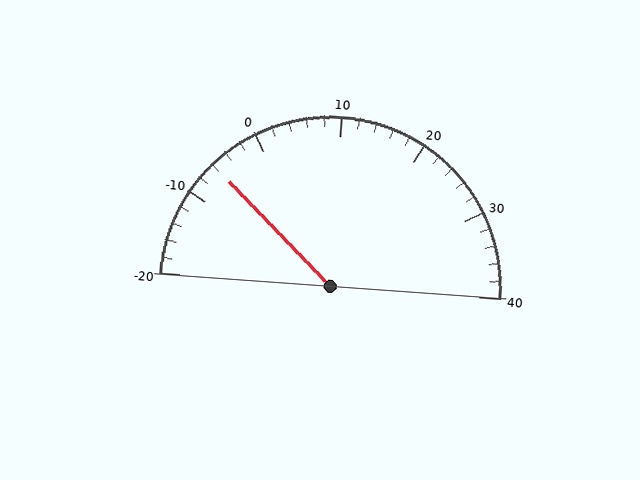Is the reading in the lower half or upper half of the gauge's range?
The reading is in the lower half of the range (-20 to 40).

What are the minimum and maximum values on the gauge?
The gauge ranges from -20 to 40.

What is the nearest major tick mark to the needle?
The nearest major tick mark is -10.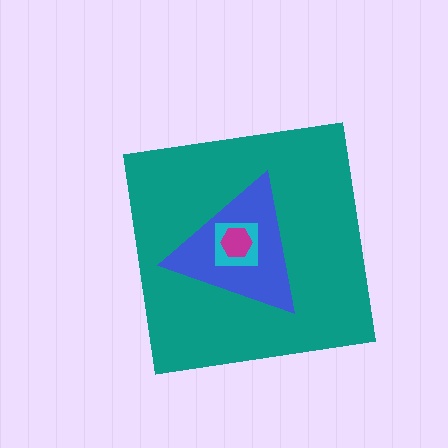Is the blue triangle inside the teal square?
Yes.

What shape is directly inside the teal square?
The blue triangle.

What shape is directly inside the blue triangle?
The cyan square.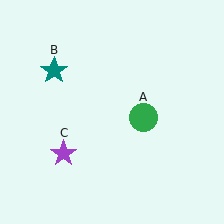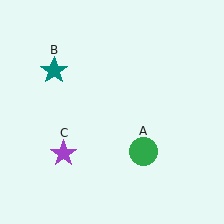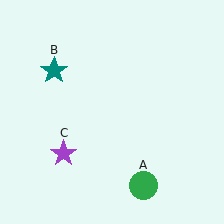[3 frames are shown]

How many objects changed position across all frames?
1 object changed position: green circle (object A).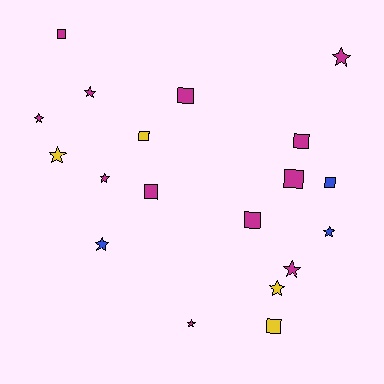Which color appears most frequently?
Magenta, with 12 objects.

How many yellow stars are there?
There are 2 yellow stars.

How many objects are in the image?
There are 19 objects.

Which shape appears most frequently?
Star, with 10 objects.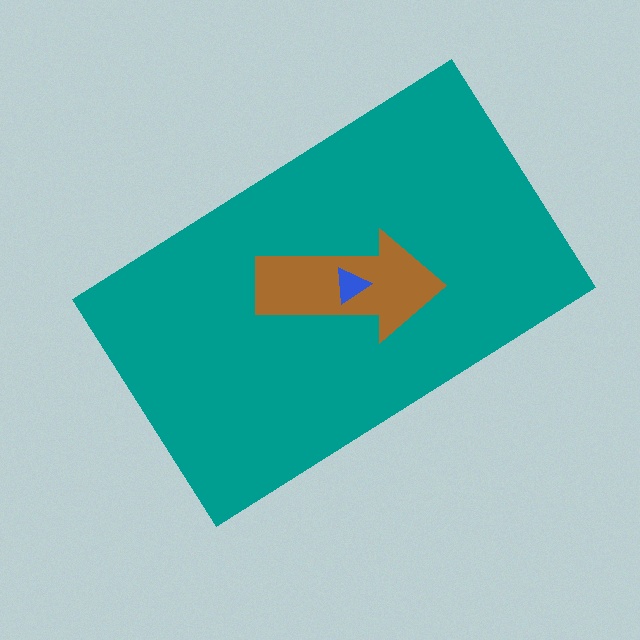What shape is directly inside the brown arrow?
The blue triangle.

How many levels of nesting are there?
3.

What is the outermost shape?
The teal rectangle.